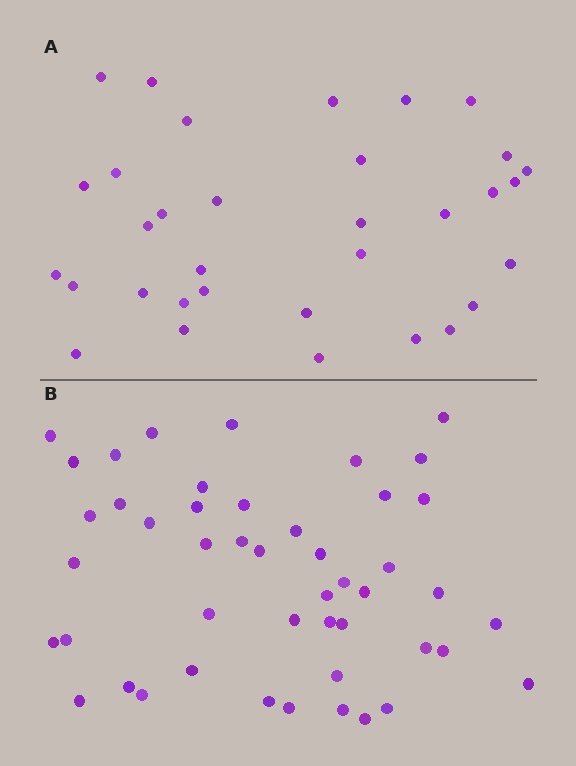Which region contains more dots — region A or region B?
Region B (the bottom region) has more dots.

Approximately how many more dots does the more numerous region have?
Region B has approximately 15 more dots than region A.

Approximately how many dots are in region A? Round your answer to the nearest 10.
About 30 dots. (The exact count is 33, which rounds to 30.)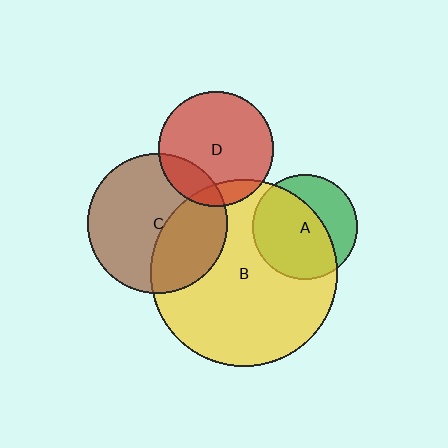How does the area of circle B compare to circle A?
Approximately 3.2 times.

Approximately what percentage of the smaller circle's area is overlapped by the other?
Approximately 35%.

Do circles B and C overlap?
Yes.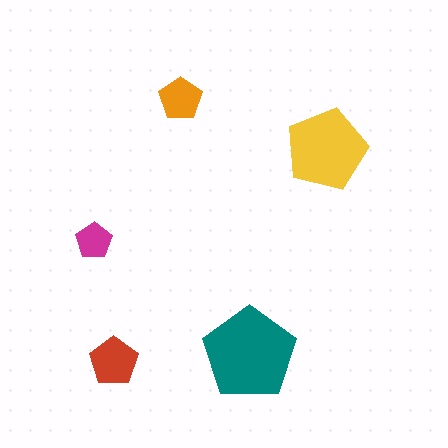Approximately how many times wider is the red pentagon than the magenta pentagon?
About 1.5 times wider.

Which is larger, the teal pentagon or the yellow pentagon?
The teal one.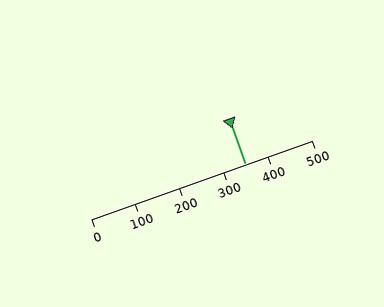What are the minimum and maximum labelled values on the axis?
The axis runs from 0 to 500.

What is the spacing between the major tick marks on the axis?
The major ticks are spaced 100 apart.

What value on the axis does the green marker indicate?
The marker indicates approximately 350.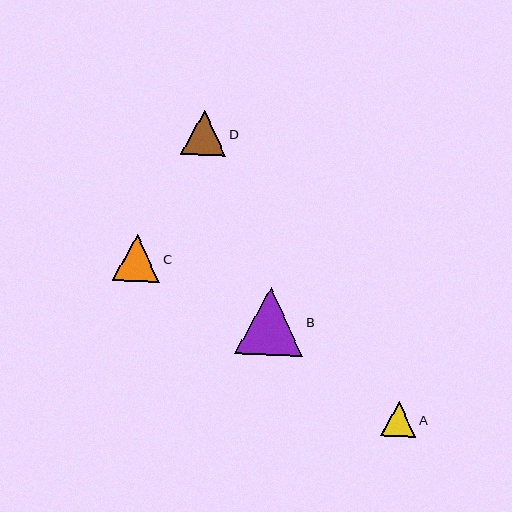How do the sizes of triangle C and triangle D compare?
Triangle C and triangle D are approximately the same size.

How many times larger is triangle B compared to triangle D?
Triangle B is approximately 1.5 times the size of triangle D.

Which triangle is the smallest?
Triangle A is the smallest with a size of approximately 35 pixels.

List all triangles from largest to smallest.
From largest to smallest: B, C, D, A.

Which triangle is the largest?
Triangle B is the largest with a size of approximately 68 pixels.